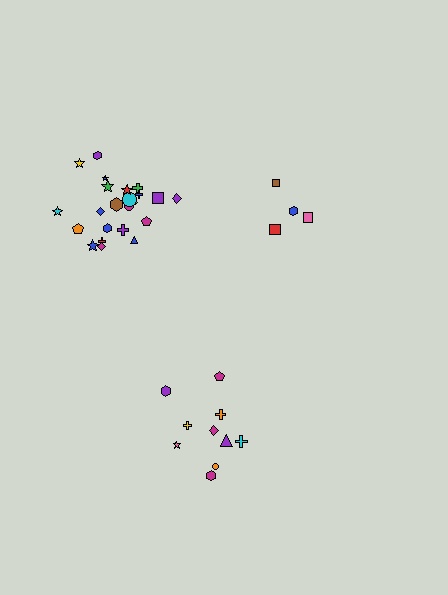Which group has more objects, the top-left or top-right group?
The top-left group.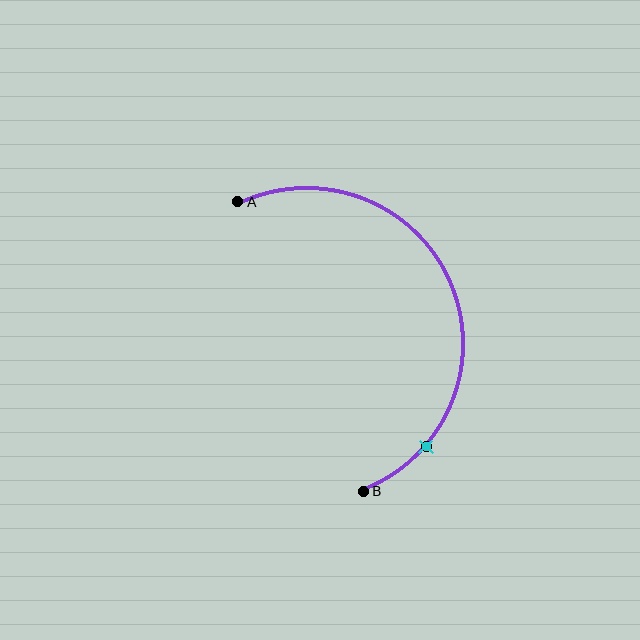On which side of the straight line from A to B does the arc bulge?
The arc bulges to the right of the straight line connecting A and B.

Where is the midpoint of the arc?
The arc midpoint is the point on the curve farthest from the straight line joining A and B. It sits to the right of that line.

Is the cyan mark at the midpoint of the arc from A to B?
No. The cyan mark lies on the arc but is closer to endpoint B. The arc midpoint would be at the point on the curve equidistant along the arc from both A and B.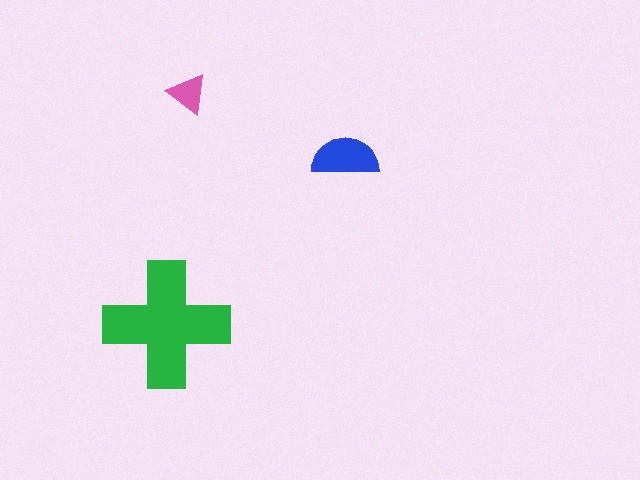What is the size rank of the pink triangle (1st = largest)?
3rd.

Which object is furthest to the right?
The blue semicircle is rightmost.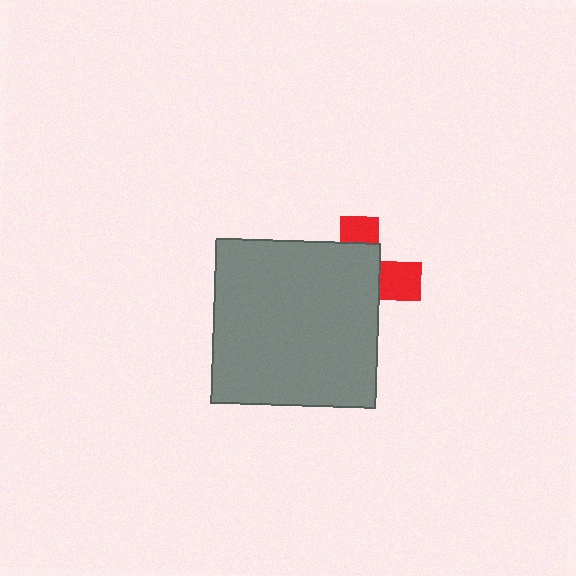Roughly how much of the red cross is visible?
A small part of it is visible (roughly 31%).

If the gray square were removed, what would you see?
You would see the complete red cross.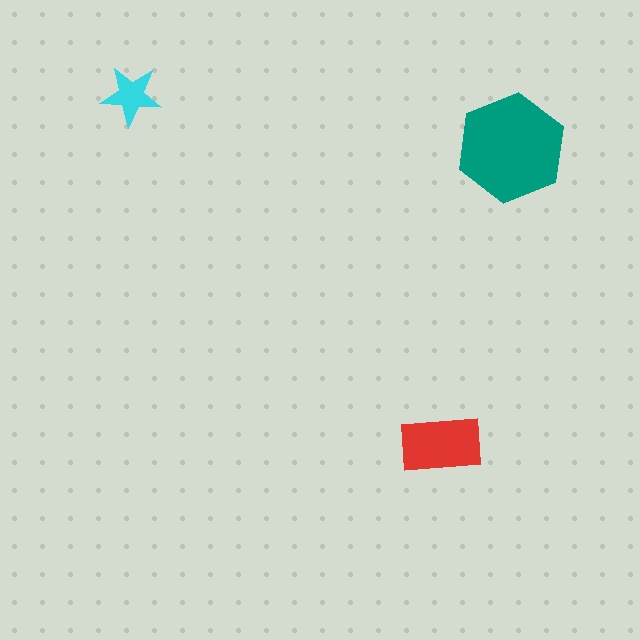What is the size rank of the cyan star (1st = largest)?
3rd.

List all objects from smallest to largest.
The cyan star, the red rectangle, the teal hexagon.